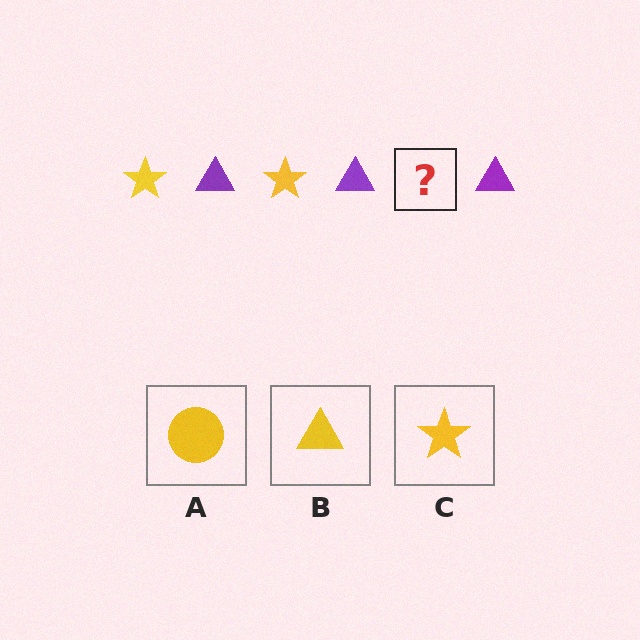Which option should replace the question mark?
Option C.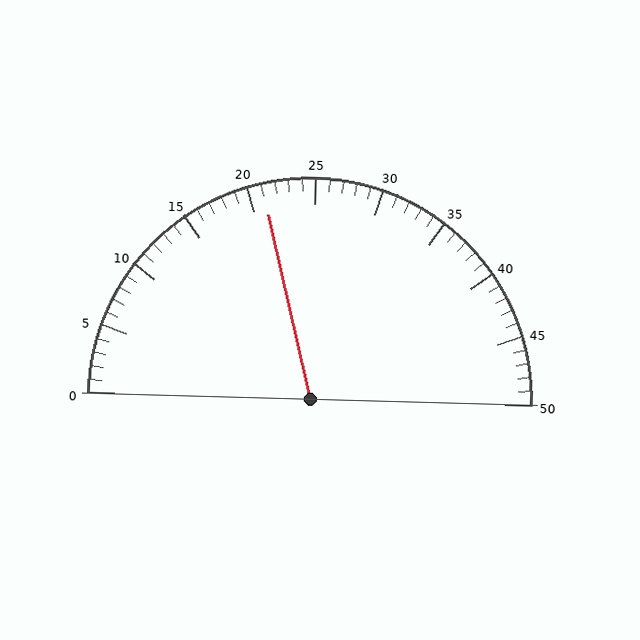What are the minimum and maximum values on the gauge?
The gauge ranges from 0 to 50.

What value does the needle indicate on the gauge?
The needle indicates approximately 21.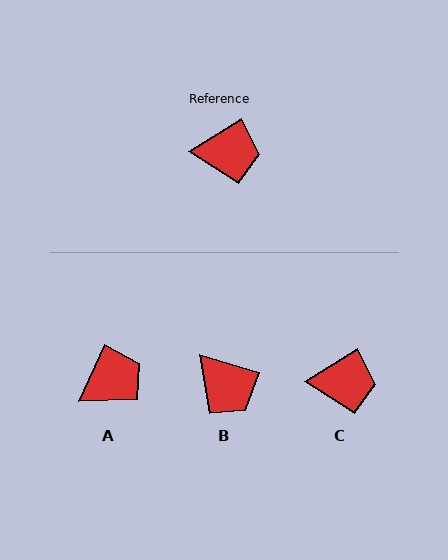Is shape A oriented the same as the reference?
No, it is off by about 34 degrees.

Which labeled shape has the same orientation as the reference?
C.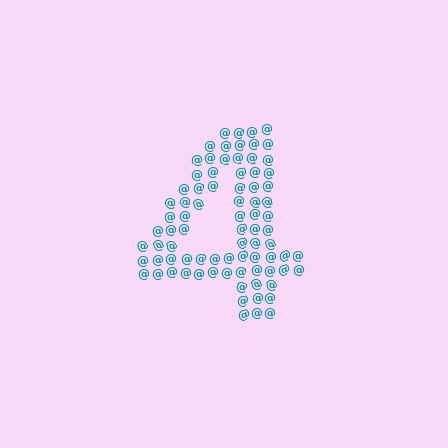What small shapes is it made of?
It is made of small at signs.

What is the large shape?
The large shape is the digit 4.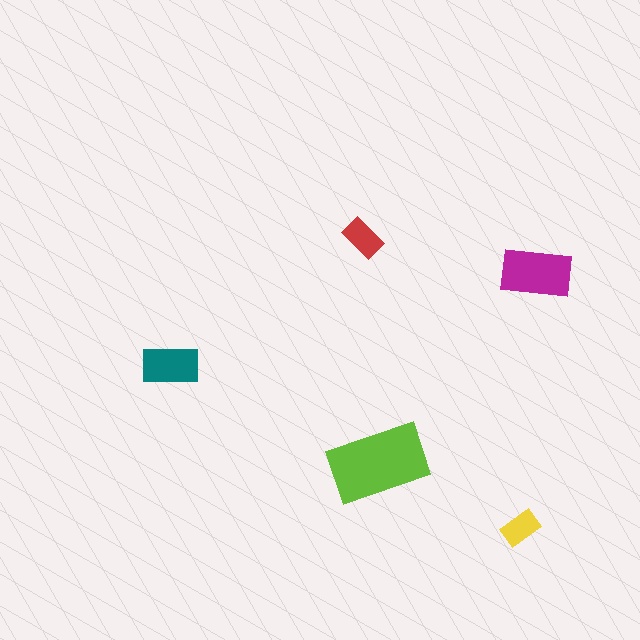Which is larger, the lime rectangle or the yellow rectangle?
The lime one.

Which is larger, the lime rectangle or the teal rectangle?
The lime one.